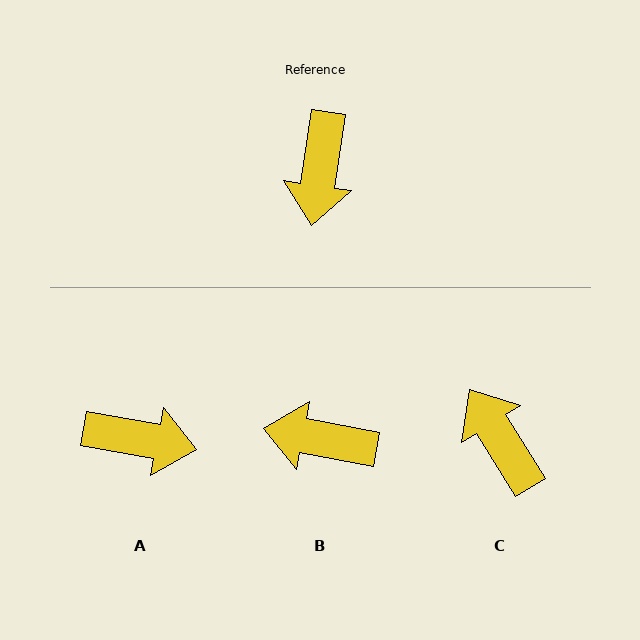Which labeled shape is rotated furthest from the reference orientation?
C, about 140 degrees away.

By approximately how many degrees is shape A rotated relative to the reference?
Approximately 88 degrees counter-clockwise.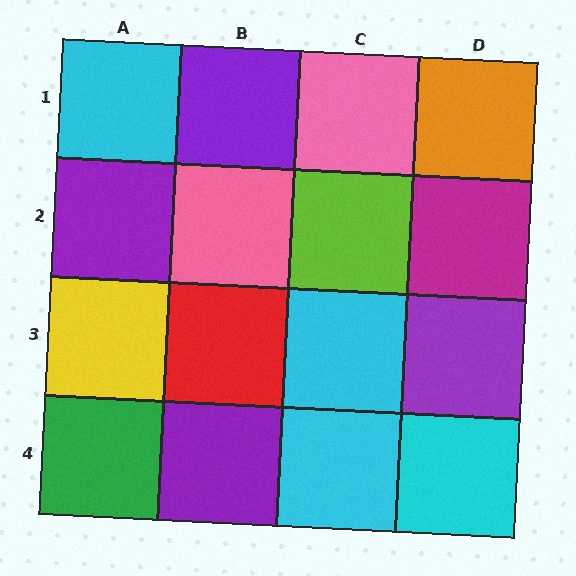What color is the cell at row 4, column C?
Cyan.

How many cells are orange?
1 cell is orange.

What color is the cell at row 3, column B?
Red.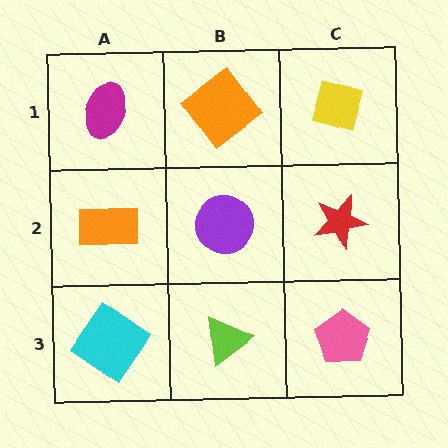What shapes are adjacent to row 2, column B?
An orange diamond (row 1, column B), a lime triangle (row 3, column B), an orange rectangle (row 2, column A), a red star (row 2, column C).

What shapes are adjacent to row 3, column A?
An orange rectangle (row 2, column A), a lime triangle (row 3, column B).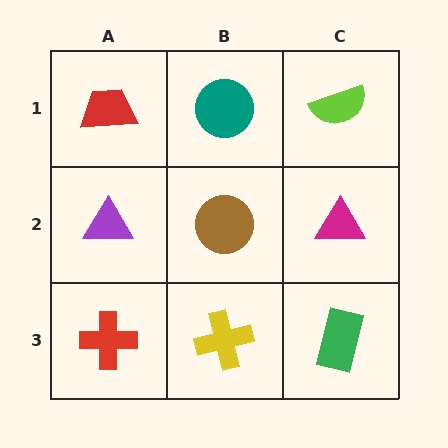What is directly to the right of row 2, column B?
A magenta triangle.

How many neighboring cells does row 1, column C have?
2.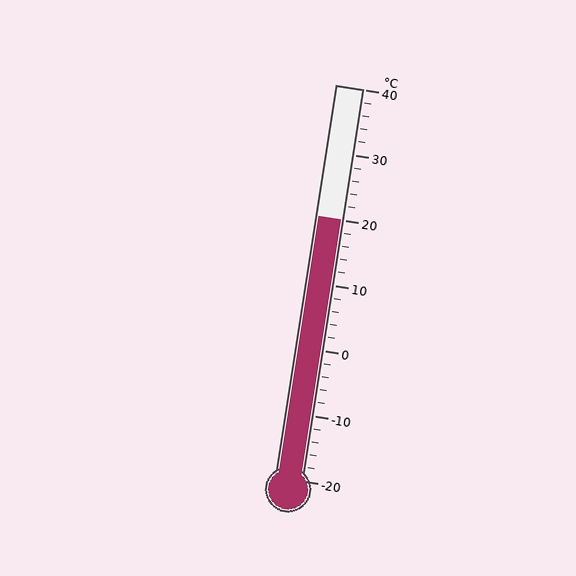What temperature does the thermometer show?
The thermometer shows approximately 20°C.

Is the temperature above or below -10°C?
The temperature is above -10°C.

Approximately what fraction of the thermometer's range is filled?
The thermometer is filled to approximately 65% of its range.